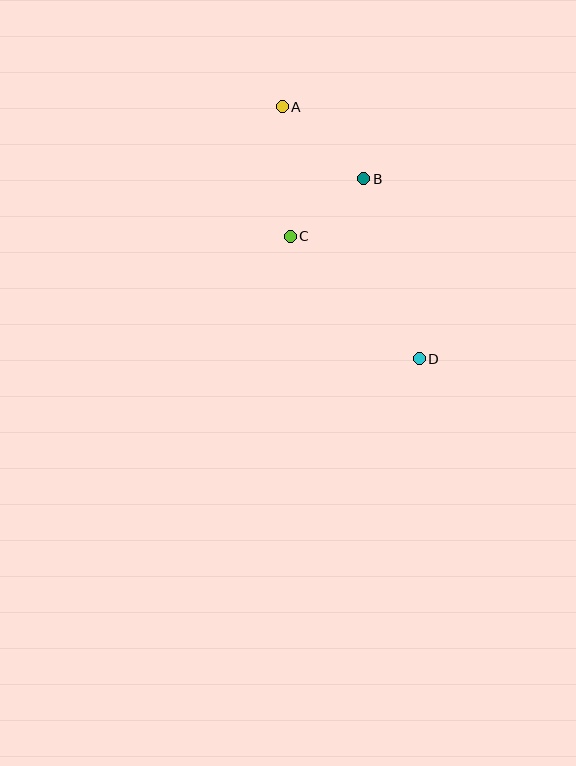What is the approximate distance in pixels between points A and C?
The distance between A and C is approximately 130 pixels.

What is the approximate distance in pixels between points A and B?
The distance between A and B is approximately 109 pixels.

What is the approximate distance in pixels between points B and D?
The distance between B and D is approximately 188 pixels.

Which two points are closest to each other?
Points B and C are closest to each other.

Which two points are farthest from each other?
Points A and D are farthest from each other.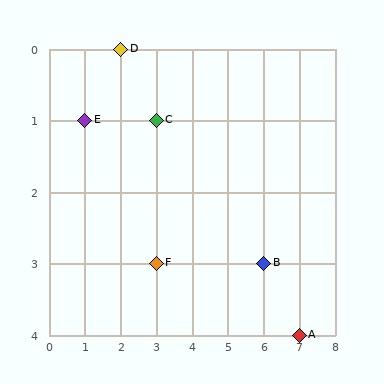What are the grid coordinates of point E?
Point E is at grid coordinates (1, 1).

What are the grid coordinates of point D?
Point D is at grid coordinates (2, 0).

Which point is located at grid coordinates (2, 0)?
Point D is at (2, 0).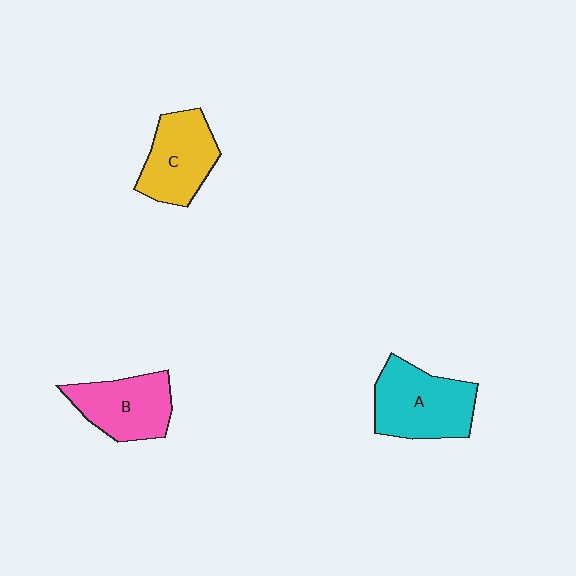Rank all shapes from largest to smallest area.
From largest to smallest: A (cyan), C (yellow), B (pink).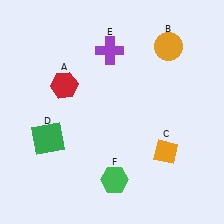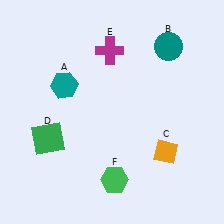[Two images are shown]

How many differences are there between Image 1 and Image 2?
There are 3 differences between the two images.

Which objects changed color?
A changed from red to teal. B changed from orange to teal. E changed from purple to magenta.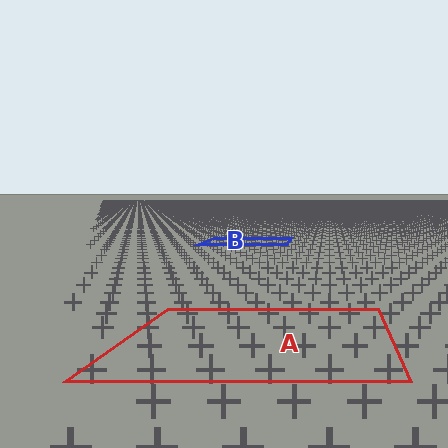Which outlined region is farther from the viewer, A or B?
Region B is farther from the viewer — the texture elements inside it appear smaller and more densely packed.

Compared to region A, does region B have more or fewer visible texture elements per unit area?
Region B has more texture elements per unit area — they are packed more densely because it is farther away.